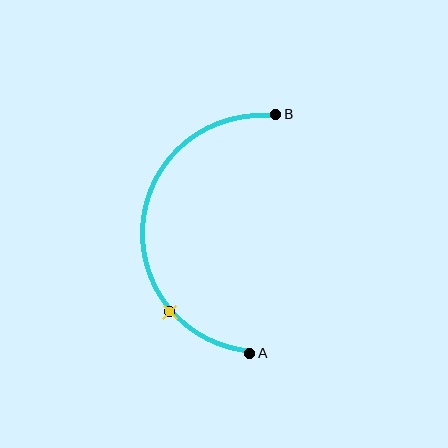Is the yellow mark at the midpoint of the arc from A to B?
No. The yellow mark lies on the arc but is closer to endpoint A. The arc midpoint would be at the point on the curve equidistant along the arc from both A and B.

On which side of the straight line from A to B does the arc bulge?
The arc bulges to the left of the straight line connecting A and B.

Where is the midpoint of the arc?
The arc midpoint is the point on the curve farthest from the straight line joining A and B. It sits to the left of that line.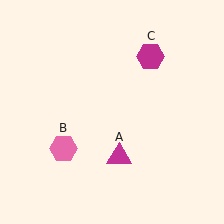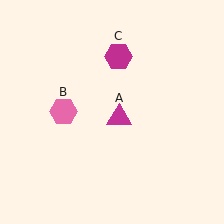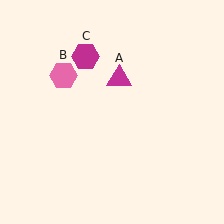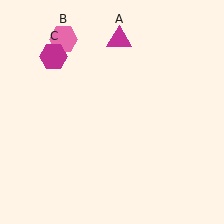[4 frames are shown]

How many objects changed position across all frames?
3 objects changed position: magenta triangle (object A), pink hexagon (object B), magenta hexagon (object C).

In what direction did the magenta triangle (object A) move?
The magenta triangle (object A) moved up.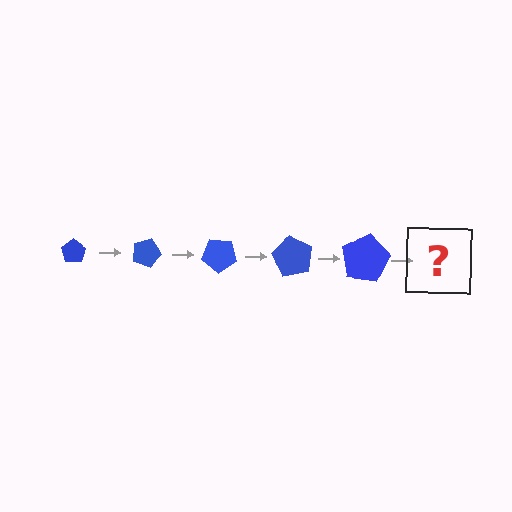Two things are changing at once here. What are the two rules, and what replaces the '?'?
The two rules are that the pentagon grows larger each step and it rotates 20 degrees each step. The '?' should be a pentagon, larger than the previous one and rotated 100 degrees from the start.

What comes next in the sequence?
The next element should be a pentagon, larger than the previous one and rotated 100 degrees from the start.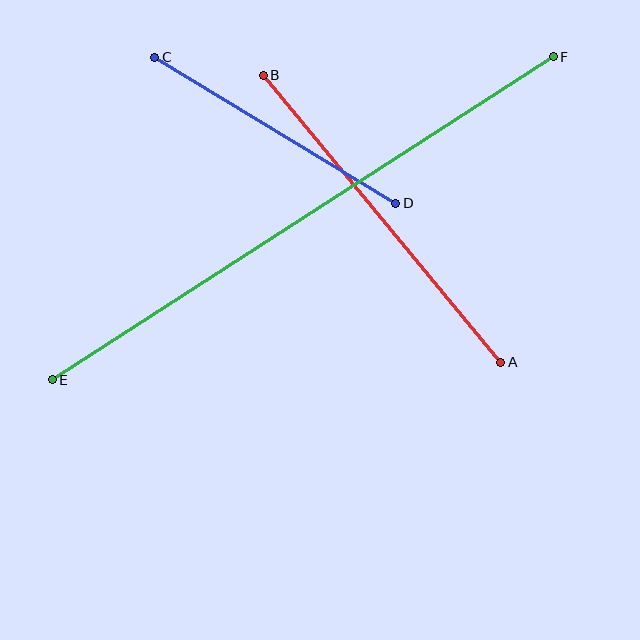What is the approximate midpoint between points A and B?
The midpoint is at approximately (382, 219) pixels.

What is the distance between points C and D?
The distance is approximately 282 pixels.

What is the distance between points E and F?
The distance is approximately 596 pixels.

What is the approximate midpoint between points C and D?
The midpoint is at approximately (275, 130) pixels.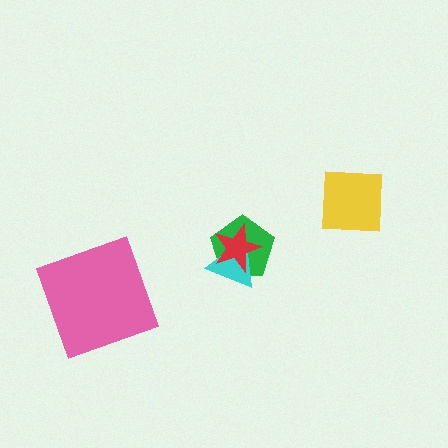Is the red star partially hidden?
No, no other shape covers it.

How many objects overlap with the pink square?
0 objects overlap with the pink square.